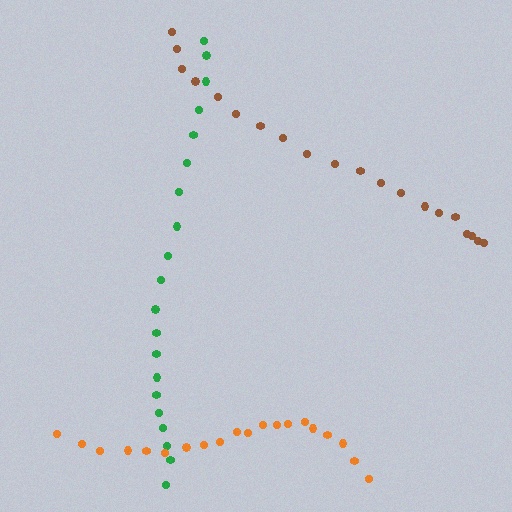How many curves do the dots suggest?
There are 3 distinct paths.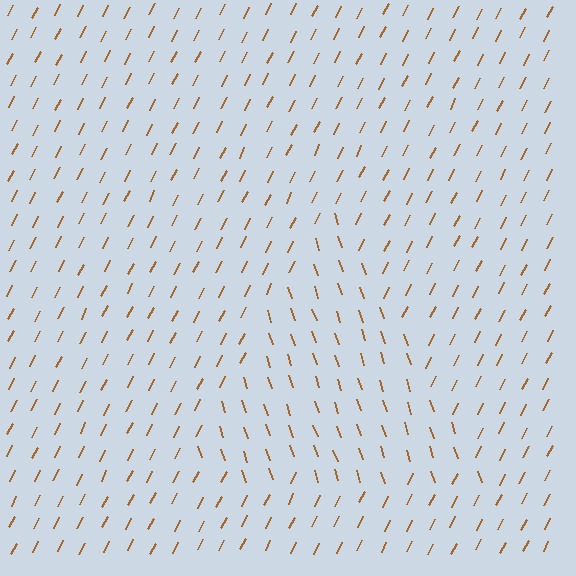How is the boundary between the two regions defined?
The boundary is defined purely by a change in line orientation (approximately 45 degrees difference). All lines are the same color and thickness.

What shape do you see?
I see a triangle.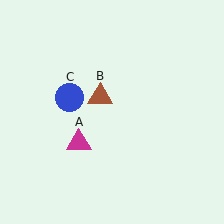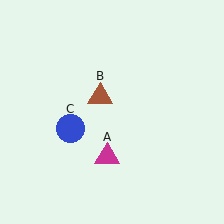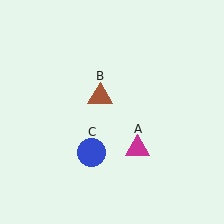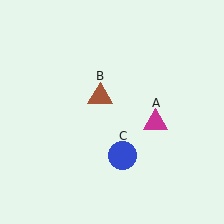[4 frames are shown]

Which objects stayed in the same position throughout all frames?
Brown triangle (object B) remained stationary.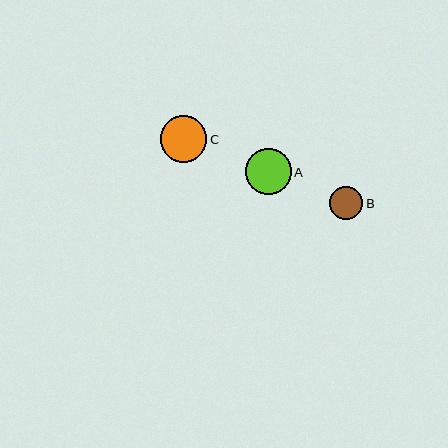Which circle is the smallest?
Circle B is the smallest with a size of approximately 33 pixels.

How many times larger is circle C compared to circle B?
Circle C is approximately 1.4 times the size of circle B.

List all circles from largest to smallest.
From largest to smallest: C, A, B.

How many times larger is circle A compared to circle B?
Circle A is approximately 1.4 times the size of circle B.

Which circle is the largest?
Circle C is the largest with a size of approximately 47 pixels.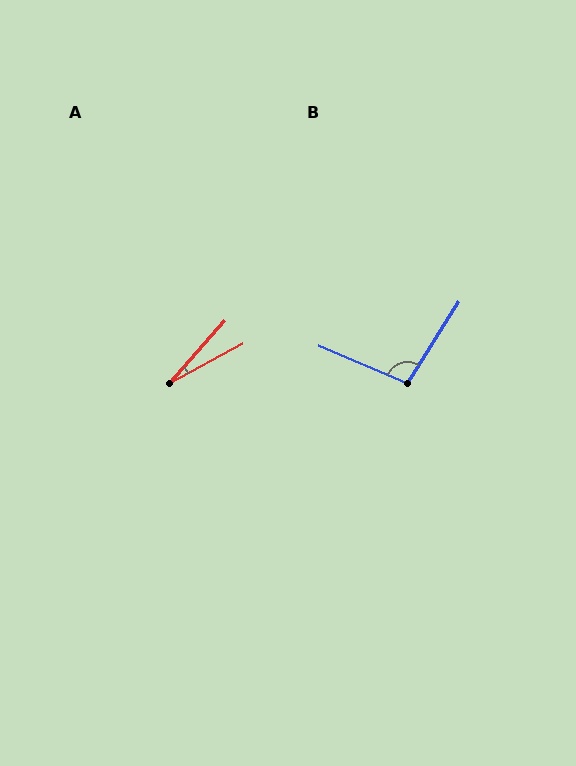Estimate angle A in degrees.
Approximately 20 degrees.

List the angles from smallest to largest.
A (20°), B (99°).